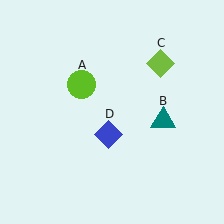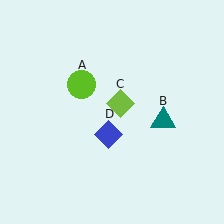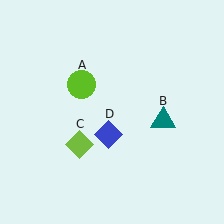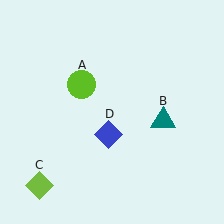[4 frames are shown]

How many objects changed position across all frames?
1 object changed position: lime diamond (object C).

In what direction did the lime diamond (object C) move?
The lime diamond (object C) moved down and to the left.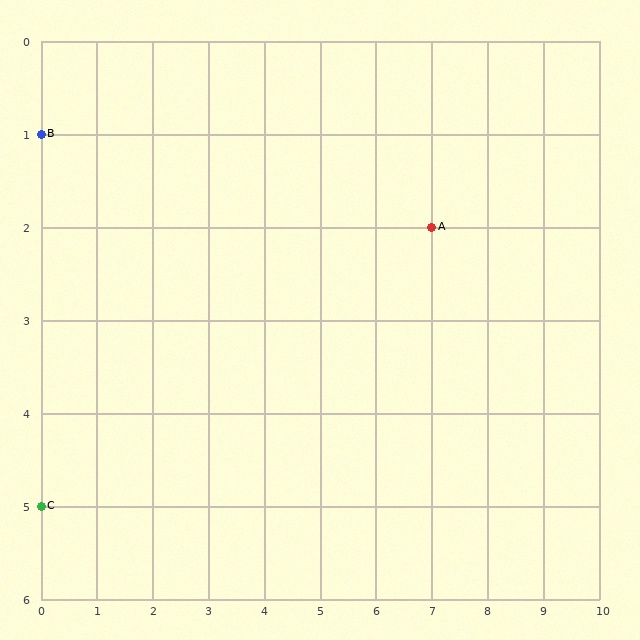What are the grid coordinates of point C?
Point C is at grid coordinates (0, 5).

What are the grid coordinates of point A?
Point A is at grid coordinates (7, 2).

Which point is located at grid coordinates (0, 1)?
Point B is at (0, 1).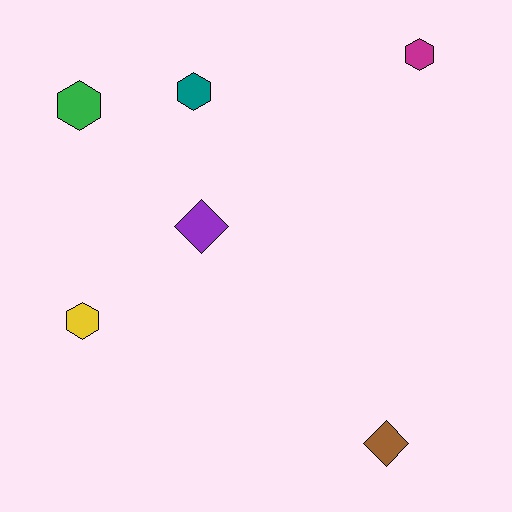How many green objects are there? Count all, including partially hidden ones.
There is 1 green object.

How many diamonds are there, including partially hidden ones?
There are 2 diamonds.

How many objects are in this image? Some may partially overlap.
There are 6 objects.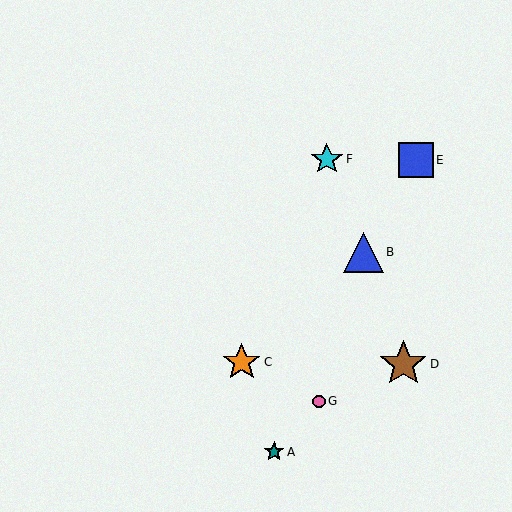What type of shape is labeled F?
Shape F is a cyan star.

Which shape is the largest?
The brown star (labeled D) is the largest.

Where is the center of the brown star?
The center of the brown star is at (403, 364).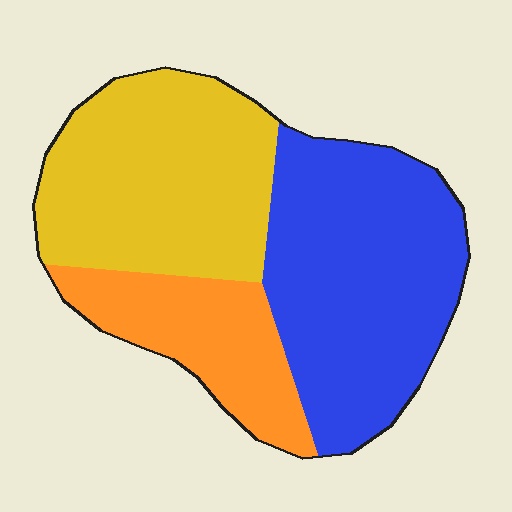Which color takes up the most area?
Blue, at roughly 45%.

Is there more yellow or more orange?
Yellow.